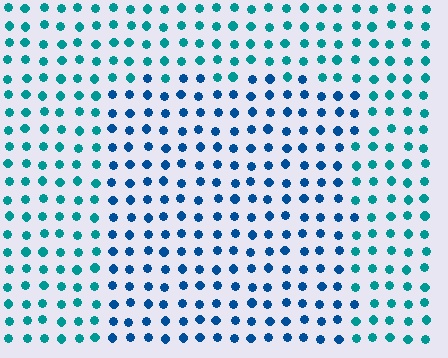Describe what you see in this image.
The image is filled with small teal elements in a uniform arrangement. A rectangle-shaped region is visible where the elements are tinted to a slightly different hue, forming a subtle color boundary.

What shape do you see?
I see a rectangle.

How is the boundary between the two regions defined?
The boundary is defined purely by a slight shift in hue (about 32 degrees). Spacing, size, and orientation are identical on both sides.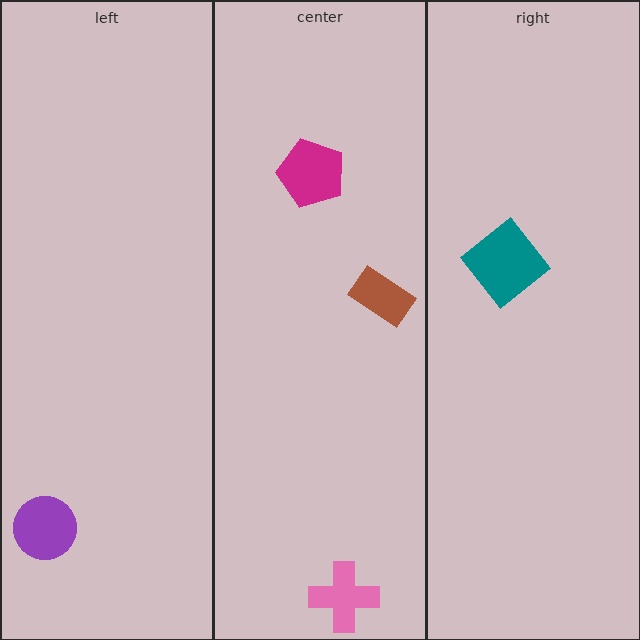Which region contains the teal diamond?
The right region.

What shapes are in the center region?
The magenta pentagon, the pink cross, the brown rectangle.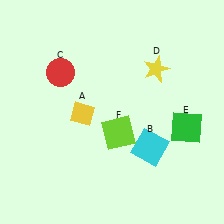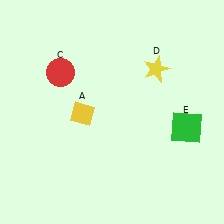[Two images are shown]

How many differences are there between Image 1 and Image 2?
There are 2 differences between the two images.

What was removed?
The lime square (F), the cyan square (B) were removed in Image 2.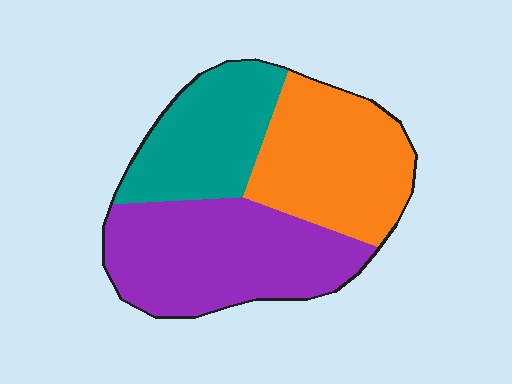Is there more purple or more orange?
Purple.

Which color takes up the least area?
Teal, at roughly 25%.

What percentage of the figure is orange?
Orange takes up about one third (1/3) of the figure.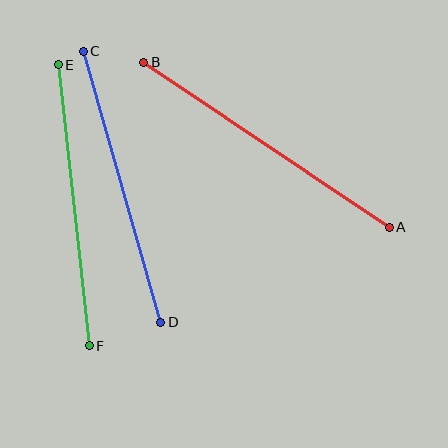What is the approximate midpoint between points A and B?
The midpoint is at approximately (266, 145) pixels.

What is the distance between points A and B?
The distance is approximately 296 pixels.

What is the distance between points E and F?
The distance is approximately 283 pixels.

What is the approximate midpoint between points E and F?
The midpoint is at approximately (74, 205) pixels.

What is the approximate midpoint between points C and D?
The midpoint is at approximately (122, 187) pixels.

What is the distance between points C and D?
The distance is approximately 282 pixels.